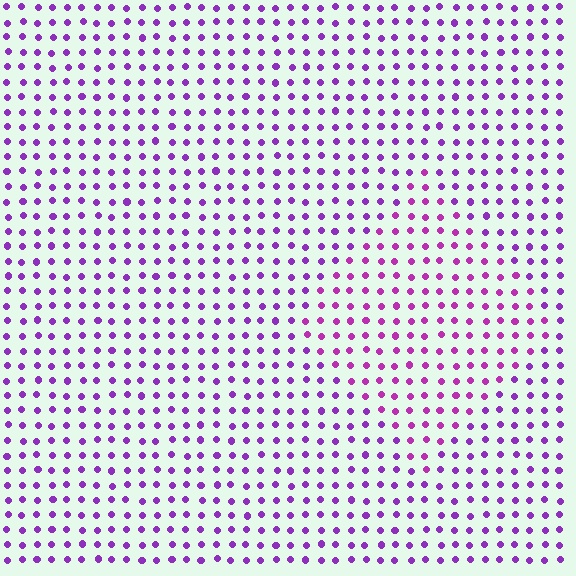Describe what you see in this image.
The image is filled with small purple elements in a uniform arrangement. A diamond-shaped region is visible where the elements are tinted to a slightly different hue, forming a subtle color boundary.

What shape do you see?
I see a diamond.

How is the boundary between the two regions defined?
The boundary is defined purely by a slight shift in hue (about 24 degrees). Spacing, size, and orientation are identical on both sides.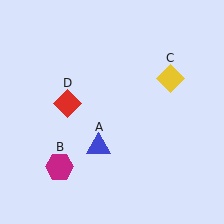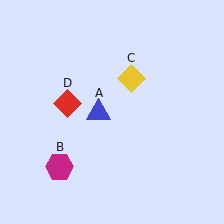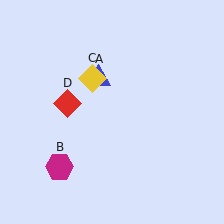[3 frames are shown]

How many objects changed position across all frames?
2 objects changed position: blue triangle (object A), yellow diamond (object C).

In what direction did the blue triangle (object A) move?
The blue triangle (object A) moved up.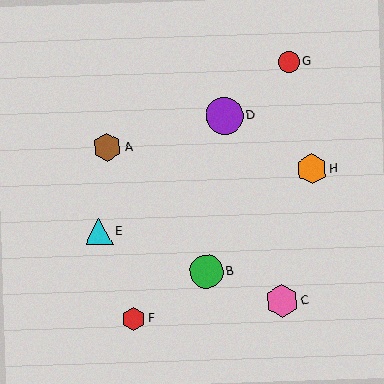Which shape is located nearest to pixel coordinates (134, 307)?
The red hexagon (labeled F) at (134, 319) is nearest to that location.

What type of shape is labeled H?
Shape H is an orange hexagon.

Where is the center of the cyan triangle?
The center of the cyan triangle is at (99, 232).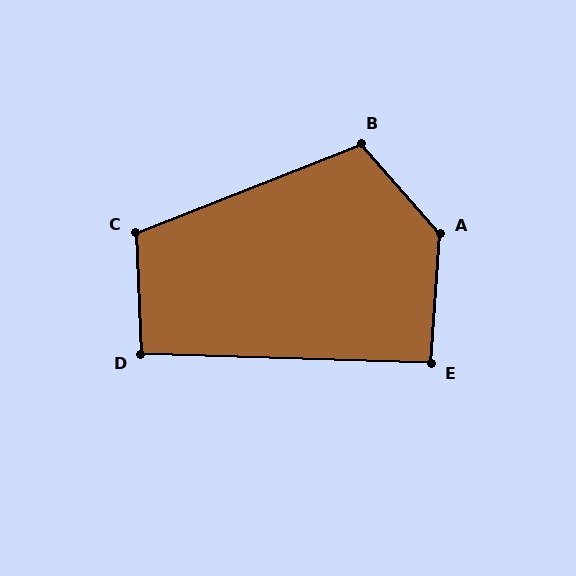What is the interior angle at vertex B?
Approximately 110 degrees (obtuse).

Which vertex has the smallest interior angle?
E, at approximately 92 degrees.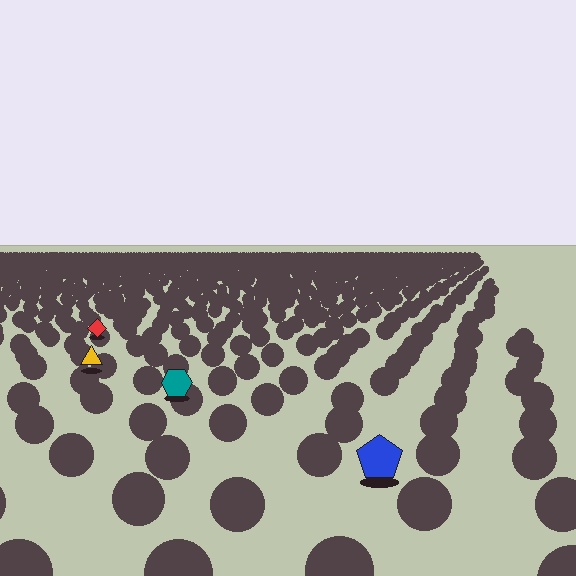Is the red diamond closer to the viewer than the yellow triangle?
No. The yellow triangle is closer — you can tell from the texture gradient: the ground texture is coarser near it.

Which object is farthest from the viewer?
The red diamond is farthest from the viewer. It appears smaller and the ground texture around it is denser.